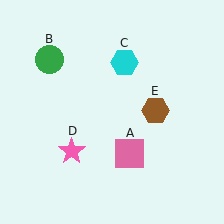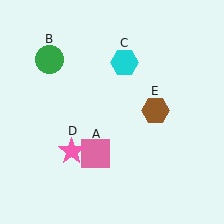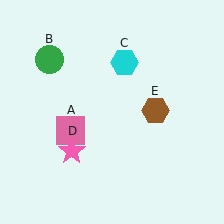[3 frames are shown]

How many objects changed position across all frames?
1 object changed position: pink square (object A).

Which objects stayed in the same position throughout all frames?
Green circle (object B) and cyan hexagon (object C) and pink star (object D) and brown hexagon (object E) remained stationary.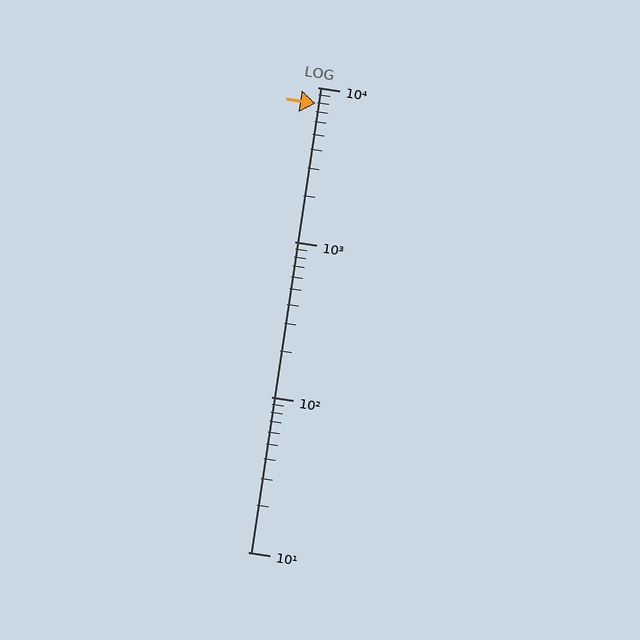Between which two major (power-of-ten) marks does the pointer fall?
The pointer is between 1000 and 10000.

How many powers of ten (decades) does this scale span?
The scale spans 3 decades, from 10 to 10000.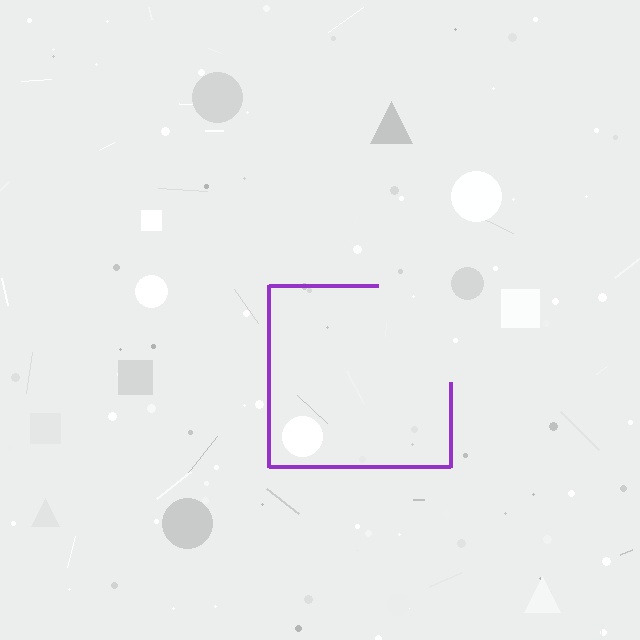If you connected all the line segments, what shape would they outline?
They would outline a square.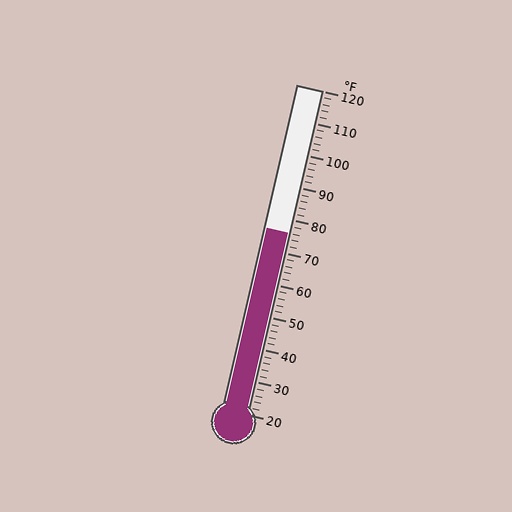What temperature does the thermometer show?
The thermometer shows approximately 76°F.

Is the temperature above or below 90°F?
The temperature is below 90°F.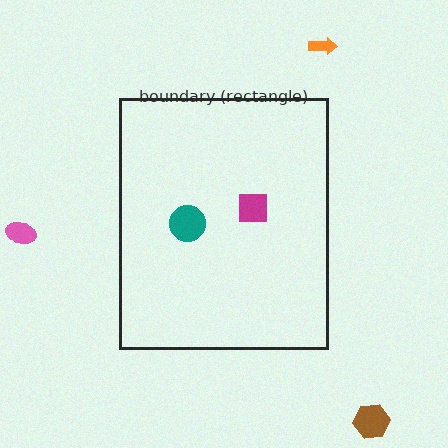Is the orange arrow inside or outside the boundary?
Outside.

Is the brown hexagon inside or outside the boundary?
Outside.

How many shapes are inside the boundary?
2 inside, 3 outside.